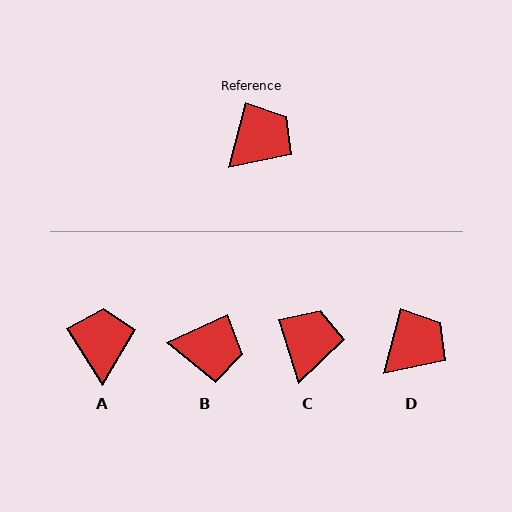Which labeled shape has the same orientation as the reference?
D.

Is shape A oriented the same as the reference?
No, it is off by about 48 degrees.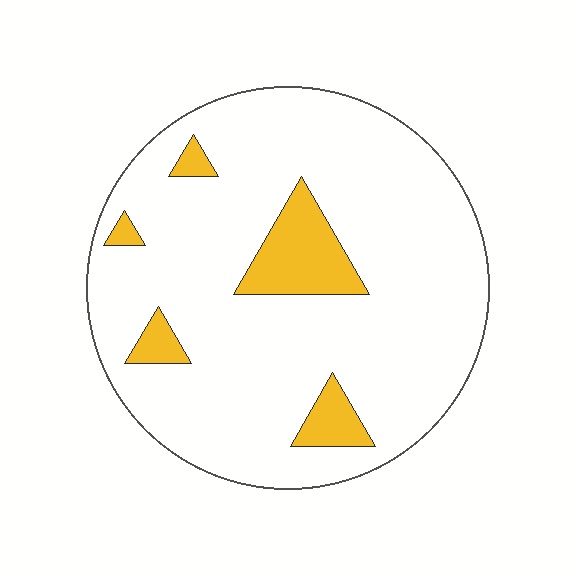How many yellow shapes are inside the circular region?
5.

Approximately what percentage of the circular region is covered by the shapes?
Approximately 10%.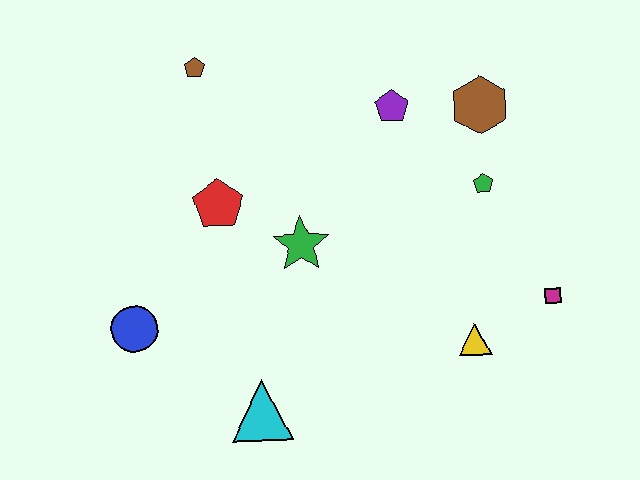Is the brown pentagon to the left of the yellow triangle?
Yes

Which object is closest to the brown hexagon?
The green pentagon is closest to the brown hexagon.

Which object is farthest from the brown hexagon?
The blue circle is farthest from the brown hexagon.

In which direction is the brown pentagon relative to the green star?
The brown pentagon is above the green star.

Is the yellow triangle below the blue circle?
Yes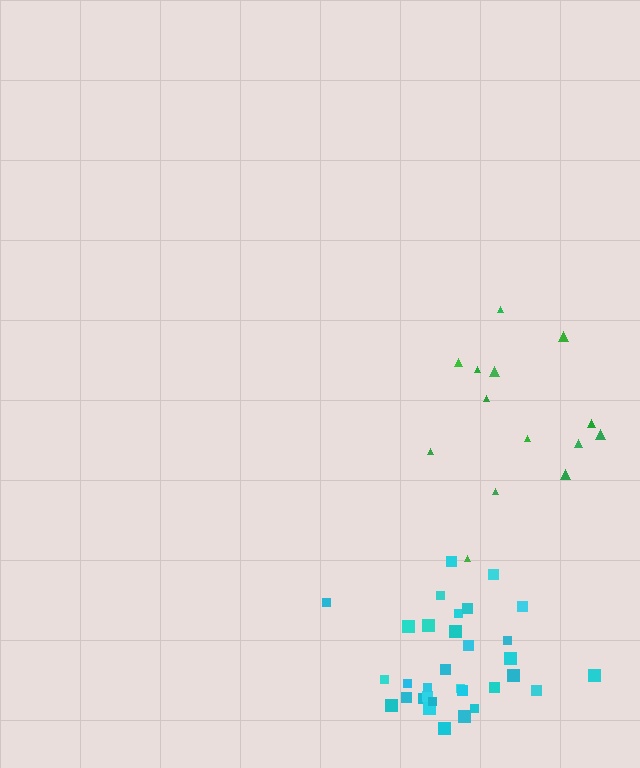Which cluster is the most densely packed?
Cyan.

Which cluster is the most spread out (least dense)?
Green.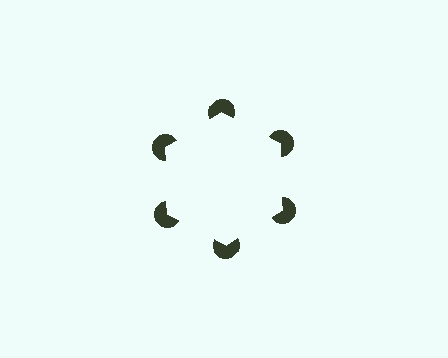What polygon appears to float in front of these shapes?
An illusory hexagon — its edges are inferred from the aligned wedge cuts in the pac-man discs, not physically drawn.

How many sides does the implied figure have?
6 sides.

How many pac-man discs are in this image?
There are 6 — one at each vertex of the illusory hexagon.